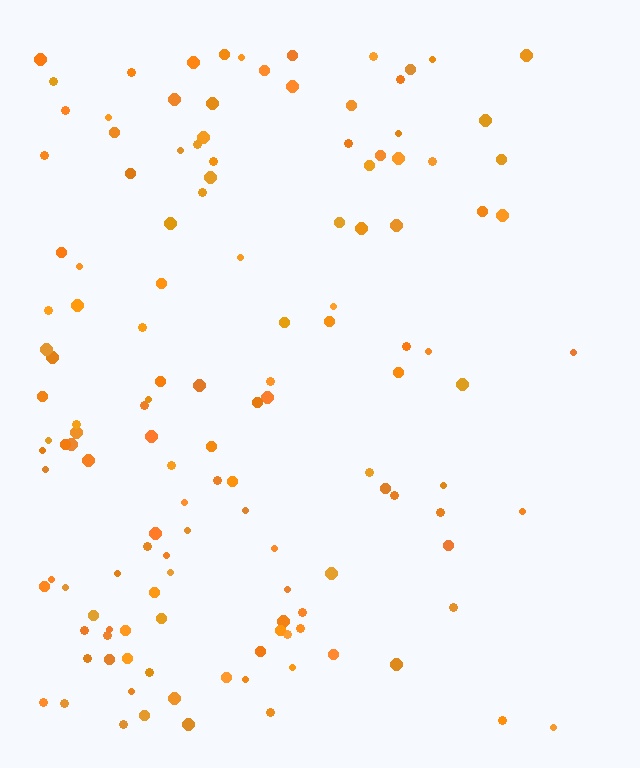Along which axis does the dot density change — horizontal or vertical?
Horizontal.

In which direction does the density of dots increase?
From right to left, with the left side densest.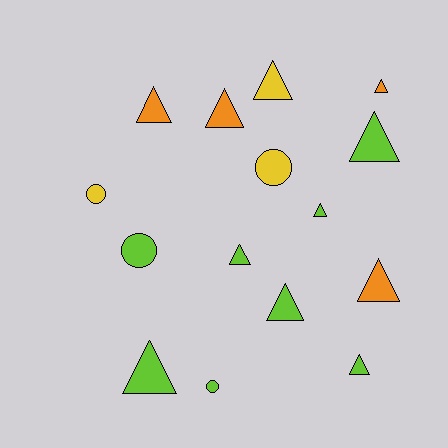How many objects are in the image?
There are 15 objects.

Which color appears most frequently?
Lime, with 8 objects.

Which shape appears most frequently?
Triangle, with 11 objects.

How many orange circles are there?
There are no orange circles.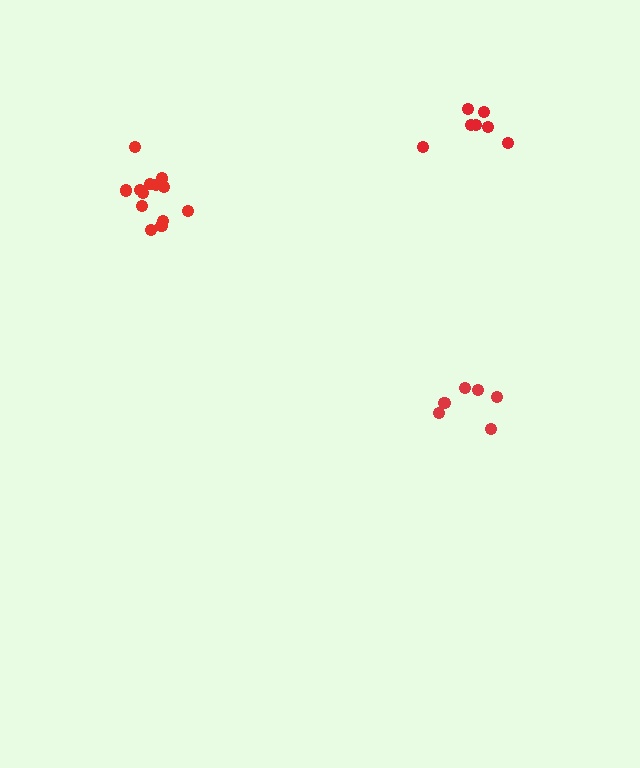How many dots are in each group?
Group 1: 13 dots, Group 2: 7 dots, Group 3: 7 dots (27 total).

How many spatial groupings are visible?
There are 3 spatial groupings.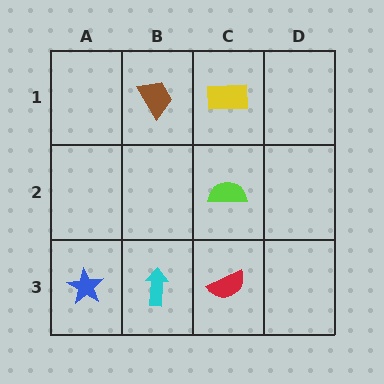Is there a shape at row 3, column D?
No, that cell is empty.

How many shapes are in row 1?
2 shapes.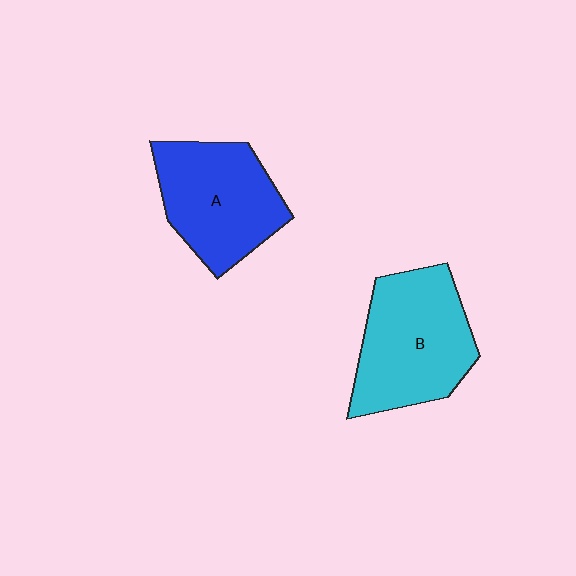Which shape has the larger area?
Shape B (cyan).